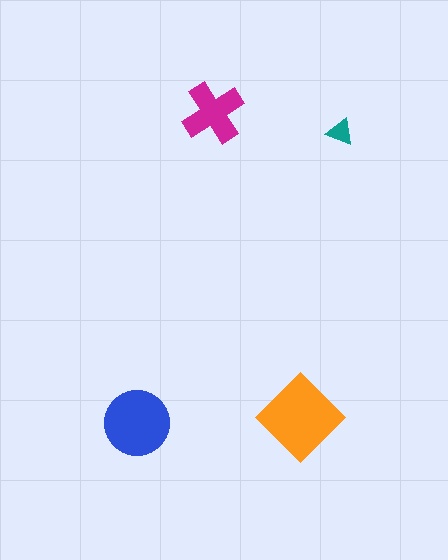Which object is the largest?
The orange diamond.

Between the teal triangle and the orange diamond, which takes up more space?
The orange diamond.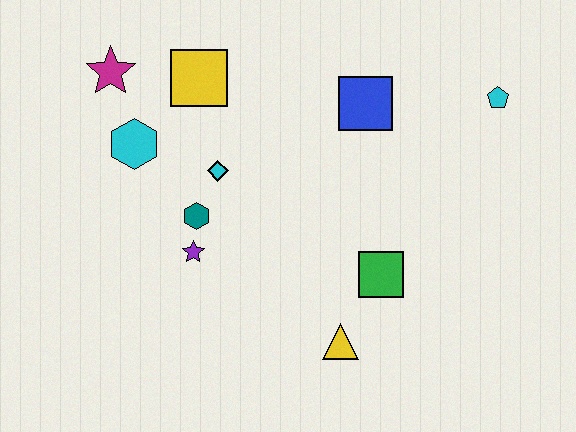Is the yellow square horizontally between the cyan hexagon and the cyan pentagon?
Yes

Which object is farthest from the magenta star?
The cyan pentagon is farthest from the magenta star.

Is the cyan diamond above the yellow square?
No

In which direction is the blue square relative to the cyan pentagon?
The blue square is to the left of the cyan pentagon.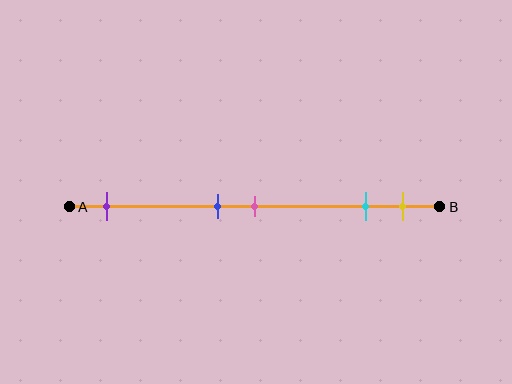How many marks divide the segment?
There are 5 marks dividing the segment.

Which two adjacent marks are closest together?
The blue and pink marks are the closest adjacent pair.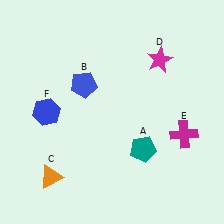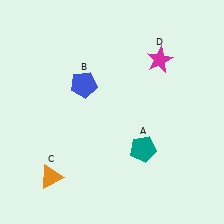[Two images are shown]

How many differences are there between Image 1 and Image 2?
There are 2 differences between the two images.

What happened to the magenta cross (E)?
The magenta cross (E) was removed in Image 2. It was in the bottom-right area of Image 1.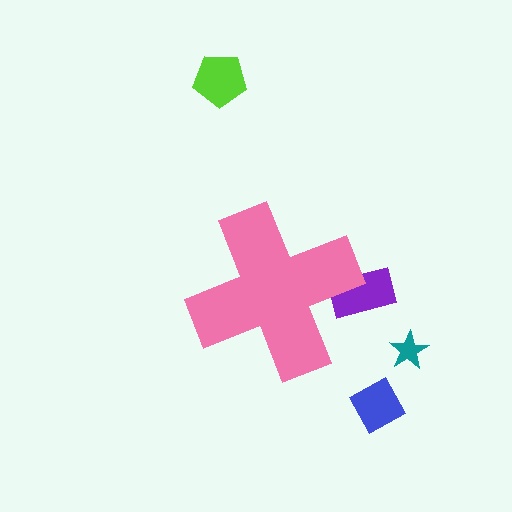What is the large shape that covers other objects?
A pink cross.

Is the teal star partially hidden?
No, the teal star is fully visible.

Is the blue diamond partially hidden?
No, the blue diamond is fully visible.